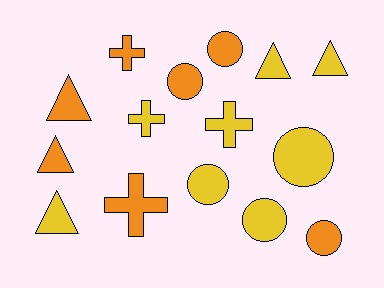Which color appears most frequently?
Yellow, with 8 objects.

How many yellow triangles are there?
There are 3 yellow triangles.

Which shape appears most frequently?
Circle, with 6 objects.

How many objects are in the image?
There are 15 objects.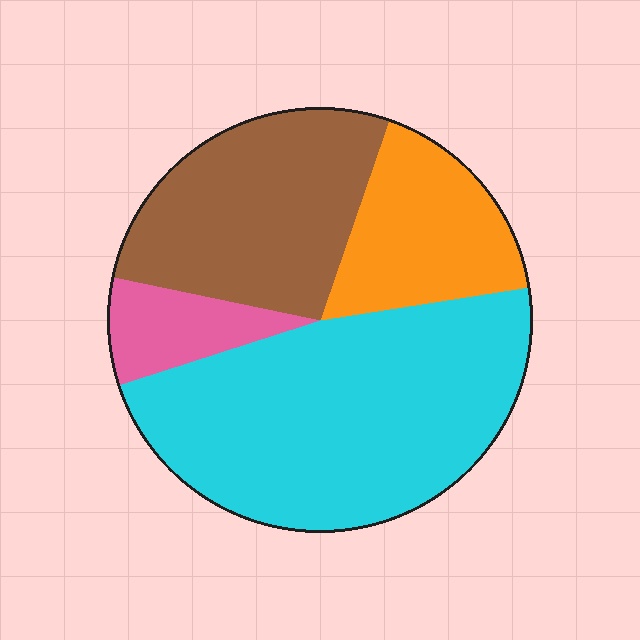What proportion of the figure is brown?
Brown covers 27% of the figure.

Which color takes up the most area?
Cyan, at roughly 45%.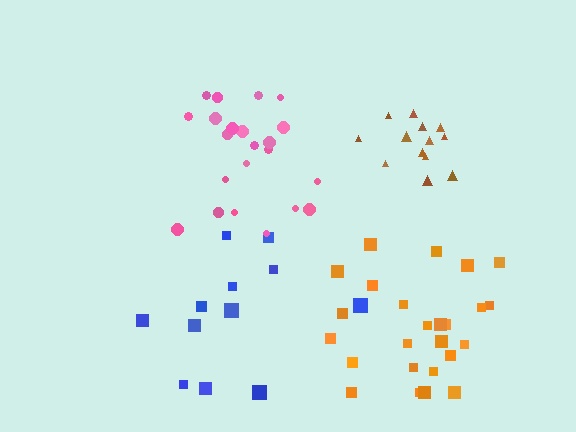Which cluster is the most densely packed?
Brown.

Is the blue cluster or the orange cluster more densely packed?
Orange.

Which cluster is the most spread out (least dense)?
Blue.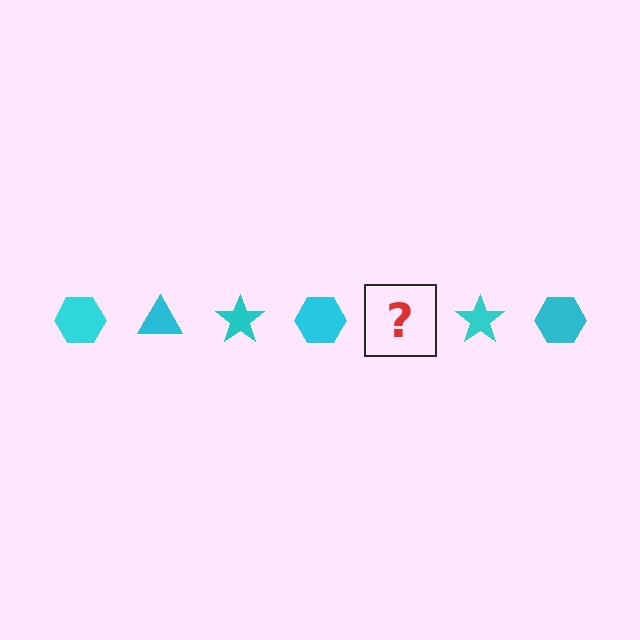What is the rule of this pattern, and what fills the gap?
The rule is that the pattern cycles through hexagon, triangle, star shapes in cyan. The gap should be filled with a cyan triangle.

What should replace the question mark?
The question mark should be replaced with a cyan triangle.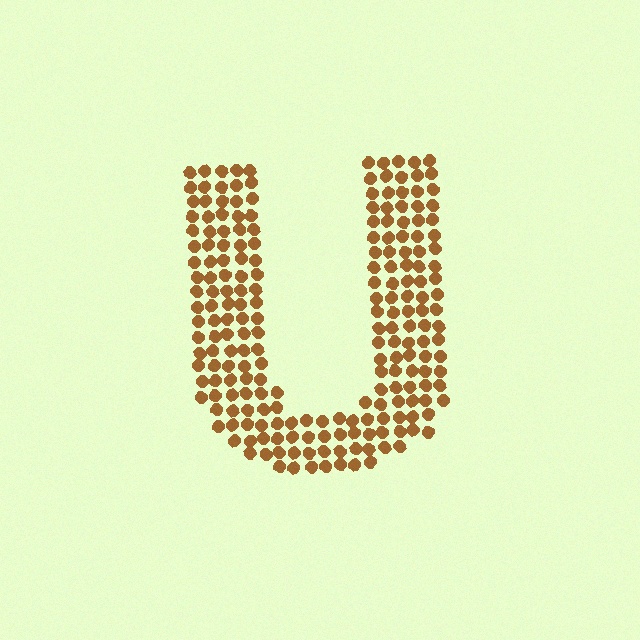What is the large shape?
The large shape is the letter U.